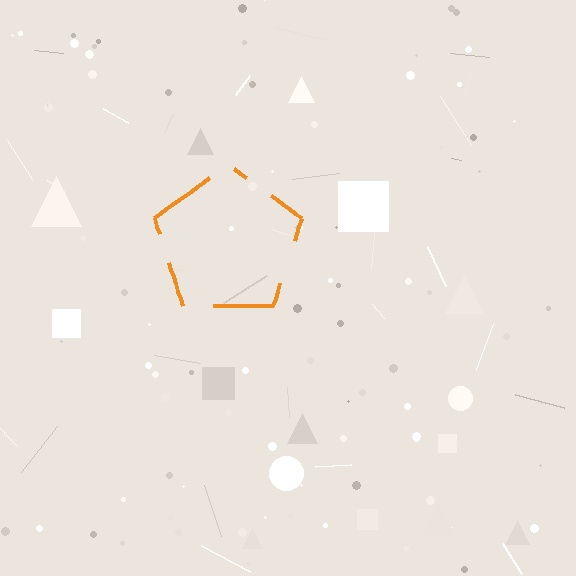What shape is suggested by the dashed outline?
The dashed outline suggests a pentagon.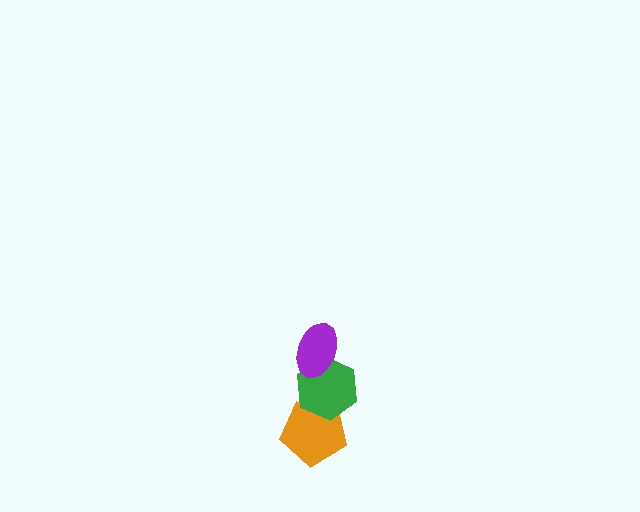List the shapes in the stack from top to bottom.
From top to bottom: the purple ellipse, the green hexagon, the orange pentagon.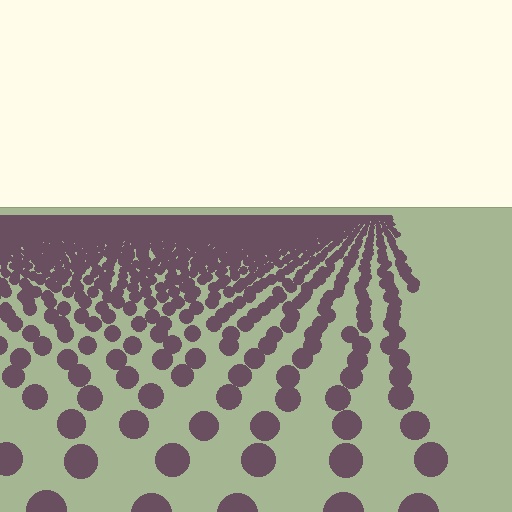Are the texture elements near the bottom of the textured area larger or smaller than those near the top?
Larger. Near the bottom, elements are closer to the viewer and appear at a bigger on-screen size.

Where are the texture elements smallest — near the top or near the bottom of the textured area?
Near the top.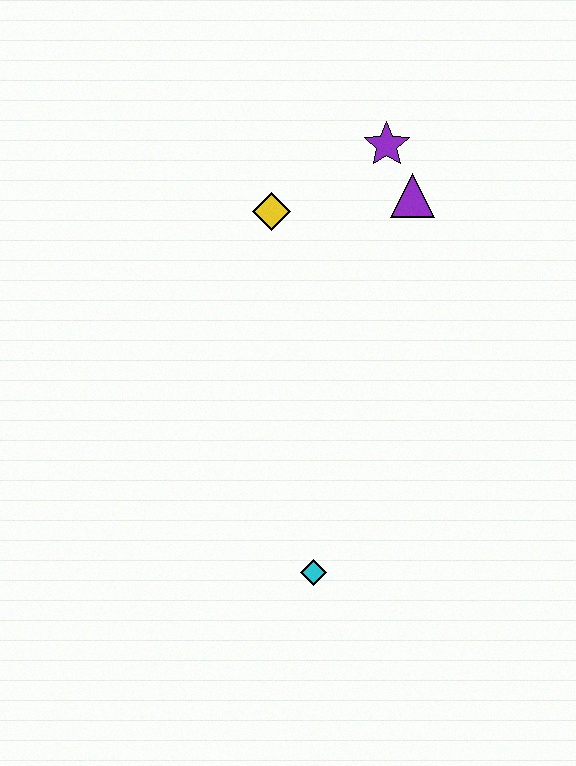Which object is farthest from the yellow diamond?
The cyan diamond is farthest from the yellow diamond.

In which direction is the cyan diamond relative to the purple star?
The cyan diamond is below the purple star.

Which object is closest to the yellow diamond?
The purple star is closest to the yellow diamond.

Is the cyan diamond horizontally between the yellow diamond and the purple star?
Yes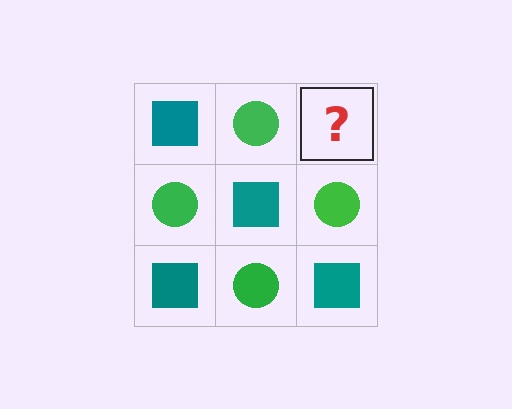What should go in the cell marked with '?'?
The missing cell should contain a teal square.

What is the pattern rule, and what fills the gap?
The rule is that it alternates teal square and green circle in a checkerboard pattern. The gap should be filled with a teal square.